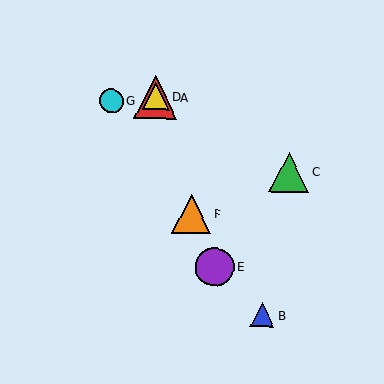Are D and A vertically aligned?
Yes, both are at x≈156.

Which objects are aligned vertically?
Objects A, D are aligned vertically.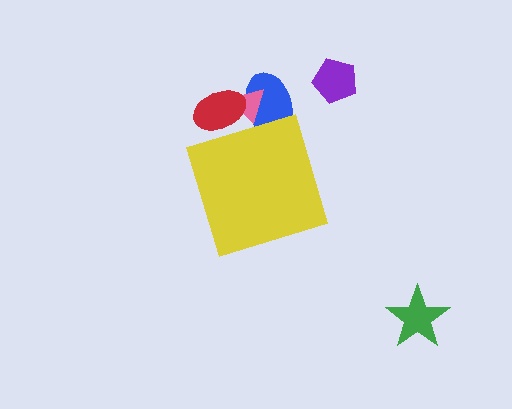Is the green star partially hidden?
No, the green star is fully visible.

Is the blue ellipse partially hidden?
Yes, the blue ellipse is partially hidden behind the yellow diamond.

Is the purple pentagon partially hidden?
No, the purple pentagon is fully visible.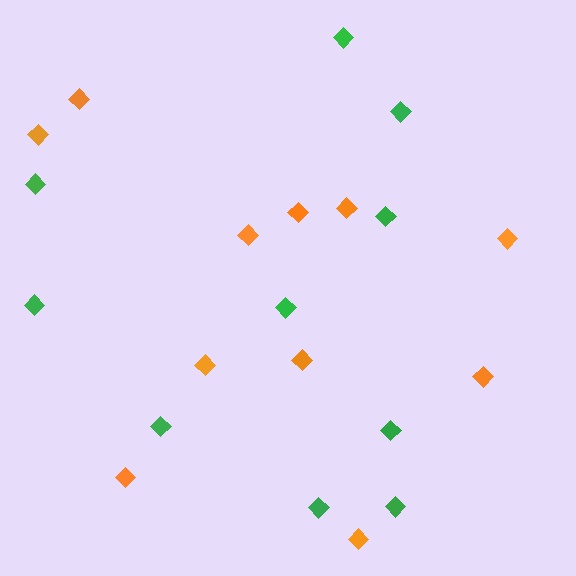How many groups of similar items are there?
There are 2 groups: one group of green diamonds (10) and one group of orange diamonds (11).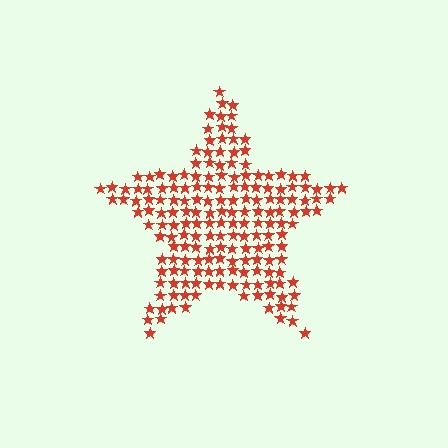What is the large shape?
The large shape is a star.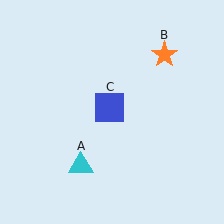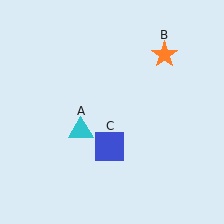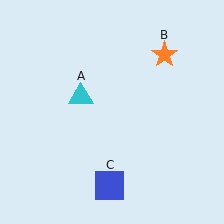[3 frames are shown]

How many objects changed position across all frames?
2 objects changed position: cyan triangle (object A), blue square (object C).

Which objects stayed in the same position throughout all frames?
Orange star (object B) remained stationary.